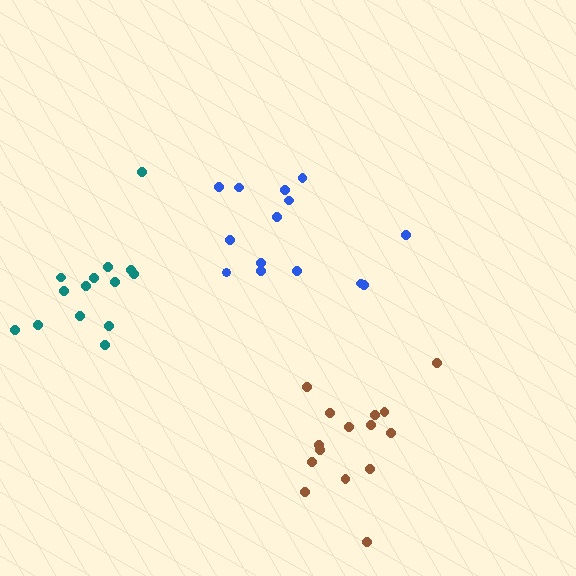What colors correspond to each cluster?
The clusters are colored: blue, teal, brown.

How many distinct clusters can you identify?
There are 3 distinct clusters.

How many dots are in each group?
Group 1: 14 dots, Group 2: 14 dots, Group 3: 15 dots (43 total).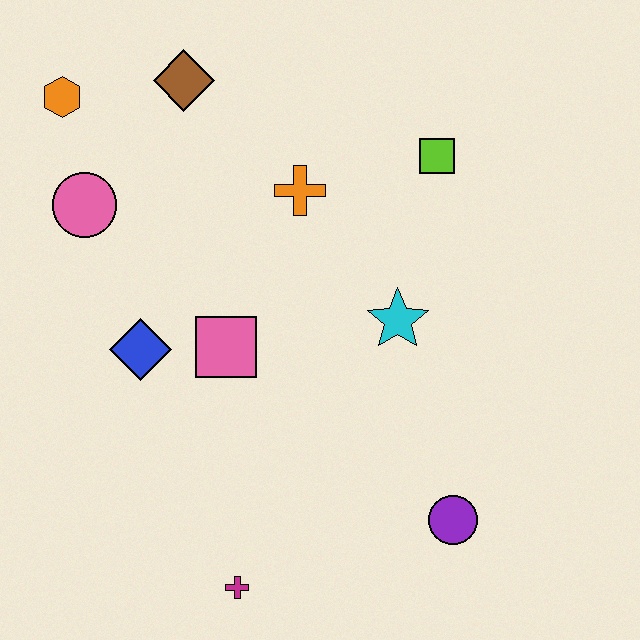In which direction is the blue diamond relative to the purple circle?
The blue diamond is to the left of the purple circle.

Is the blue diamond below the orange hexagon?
Yes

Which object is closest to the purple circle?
The cyan star is closest to the purple circle.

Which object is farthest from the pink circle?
The purple circle is farthest from the pink circle.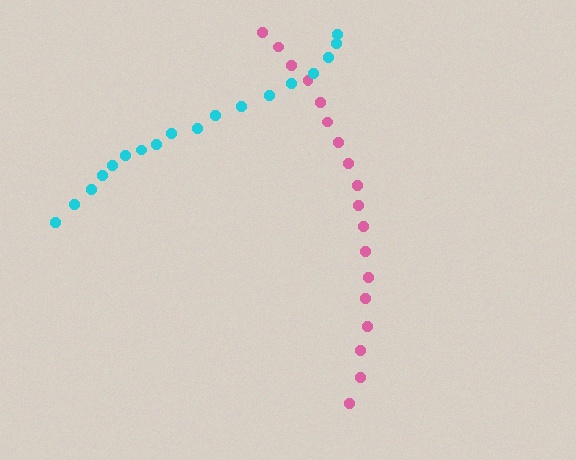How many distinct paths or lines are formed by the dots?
There are 2 distinct paths.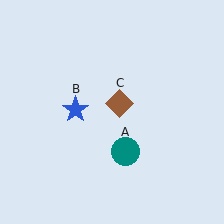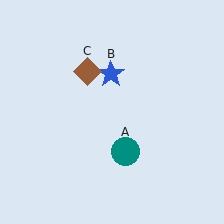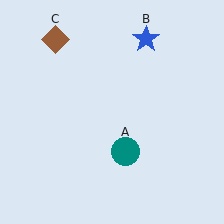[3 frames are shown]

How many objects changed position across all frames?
2 objects changed position: blue star (object B), brown diamond (object C).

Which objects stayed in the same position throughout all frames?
Teal circle (object A) remained stationary.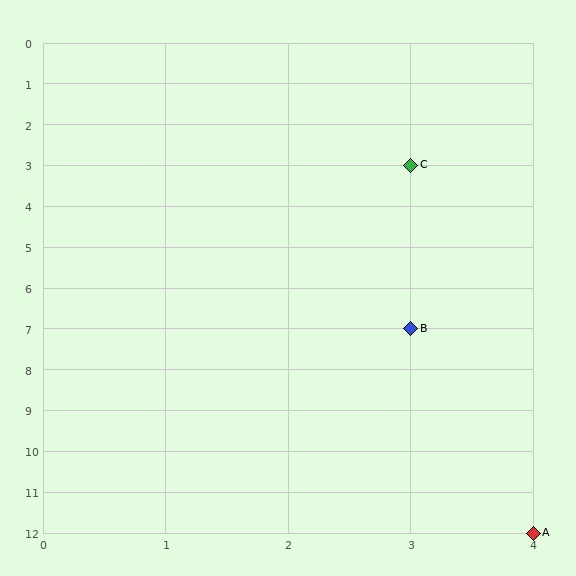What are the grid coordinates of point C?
Point C is at grid coordinates (3, 3).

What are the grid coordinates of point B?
Point B is at grid coordinates (3, 7).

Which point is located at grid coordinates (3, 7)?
Point B is at (3, 7).